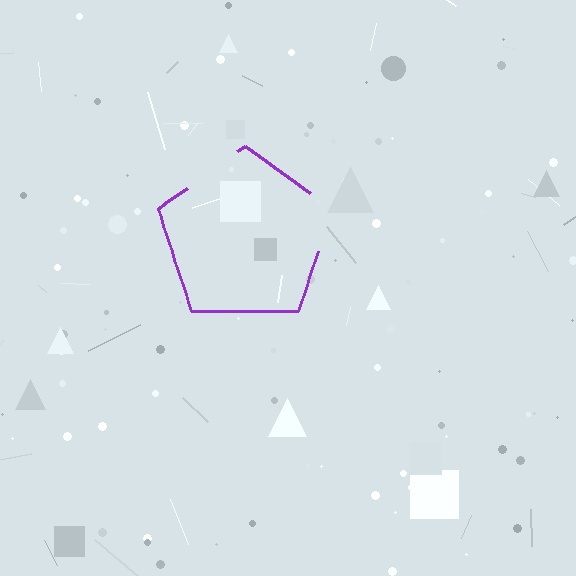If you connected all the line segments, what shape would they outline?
They would outline a pentagon.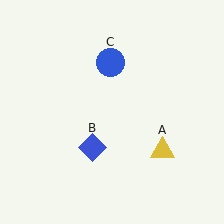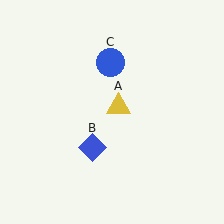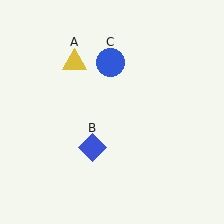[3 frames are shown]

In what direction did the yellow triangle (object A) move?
The yellow triangle (object A) moved up and to the left.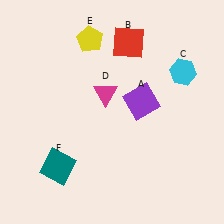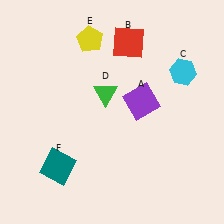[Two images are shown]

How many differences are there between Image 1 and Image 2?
There is 1 difference between the two images.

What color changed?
The triangle (D) changed from magenta in Image 1 to green in Image 2.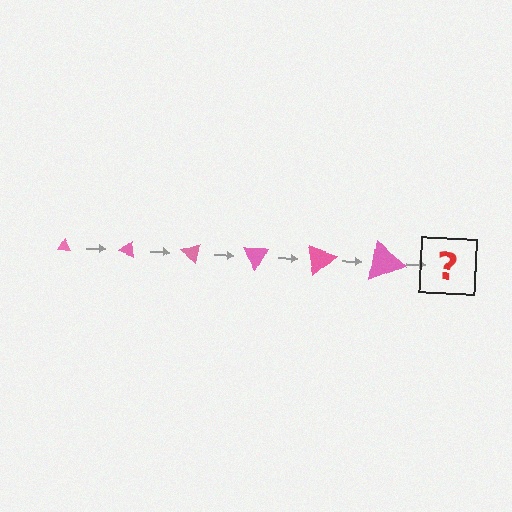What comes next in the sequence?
The next element should be a triangle, larger than the previous one and rotated 120 degrees from the start.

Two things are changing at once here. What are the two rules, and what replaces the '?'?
The two rules are that the triangle grows larger each step and it rotates 20 degrees each step. The '?' should be a triangle, larger than the previous one and rotated 120 degrees from the start.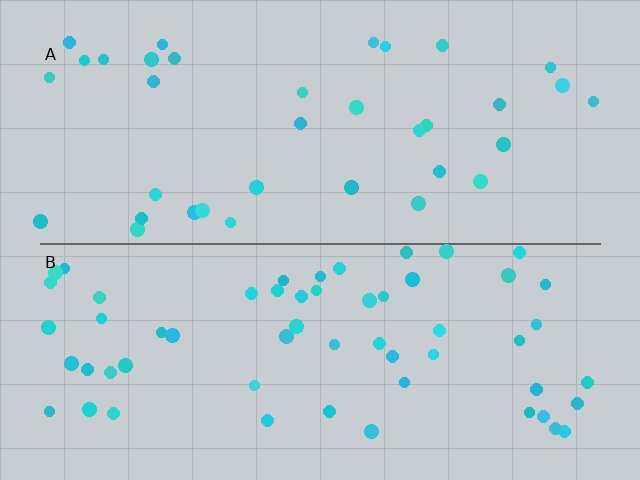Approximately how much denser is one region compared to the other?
Approximately 1.6× — region B over region A.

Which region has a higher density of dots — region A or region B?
B (the bottom).